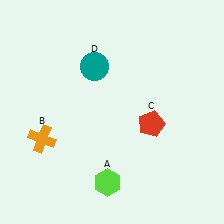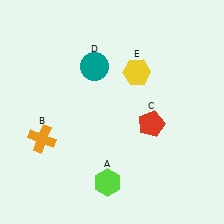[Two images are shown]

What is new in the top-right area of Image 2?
A yellow hexagon (E) was added in the top-right area of Image 2.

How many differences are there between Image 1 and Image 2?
There is 1 difference between the two images.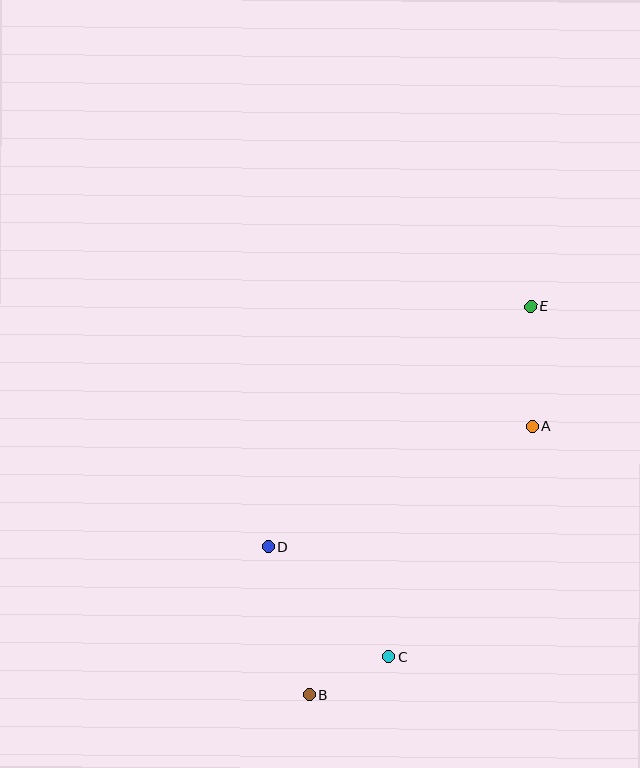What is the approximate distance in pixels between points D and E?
The distance between D and E is approximately 356 pixels.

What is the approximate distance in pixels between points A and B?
The distance between A and B is approximately 348 pixels.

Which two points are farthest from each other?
Points B and E are farthest from each other.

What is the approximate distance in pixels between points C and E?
The distance between C and E is approximately 377 pixels.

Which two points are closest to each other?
Points B and C are closest to each other.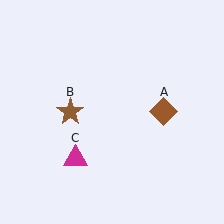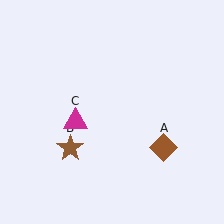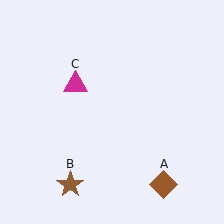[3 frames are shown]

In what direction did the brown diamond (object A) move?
The brown diamond (object A) moved down.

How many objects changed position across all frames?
3 objects changed position: brown diamond (object A), brown star (object B), magenta triangle (object C).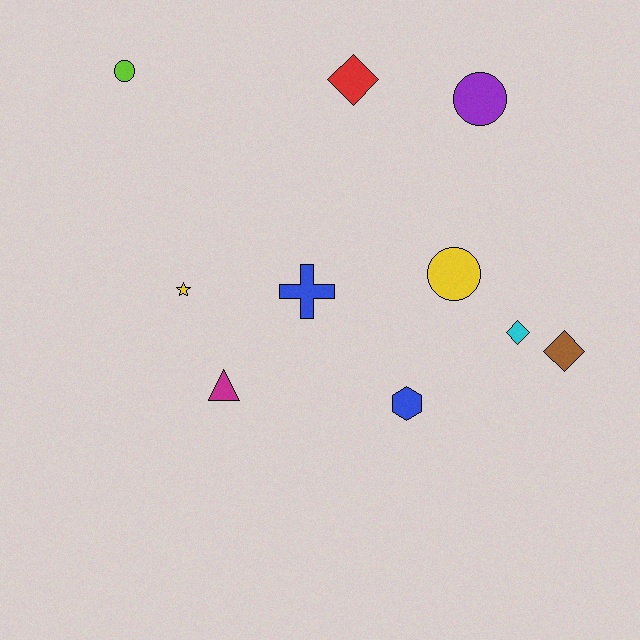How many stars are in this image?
There is 1 star.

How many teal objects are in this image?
There are no teal objects.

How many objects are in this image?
There are 10 objects.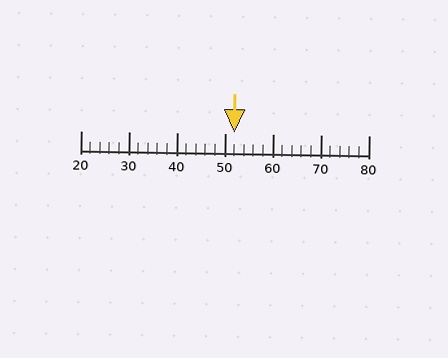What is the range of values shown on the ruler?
The ruler shows values from 20 to 80.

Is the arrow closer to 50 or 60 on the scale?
The arrow is closer to 50.